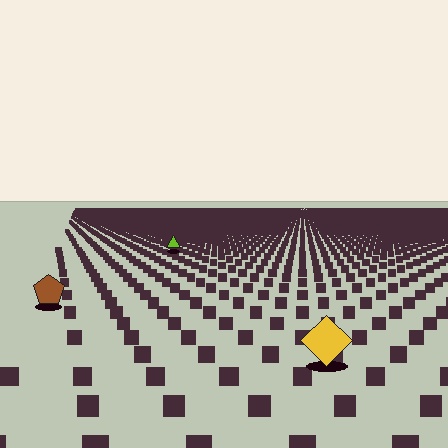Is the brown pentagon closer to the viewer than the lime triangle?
Yes. The brown pentagon is closer — you can tell from the texture gradient: the ground texture is coarser near it.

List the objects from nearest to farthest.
From nearest to farthest: the yellow diamond, the brown pentagon, the lime triangle.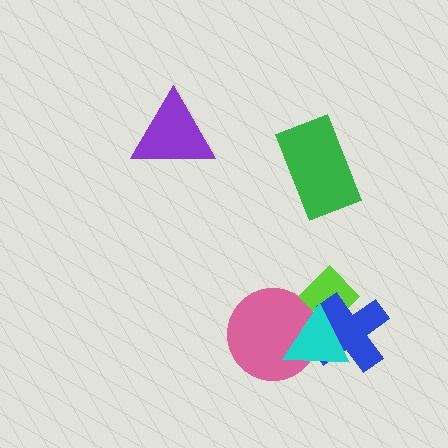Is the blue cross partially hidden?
Yes, it is partially covered by another shape.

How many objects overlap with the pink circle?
3 objects overlap with the pink circle.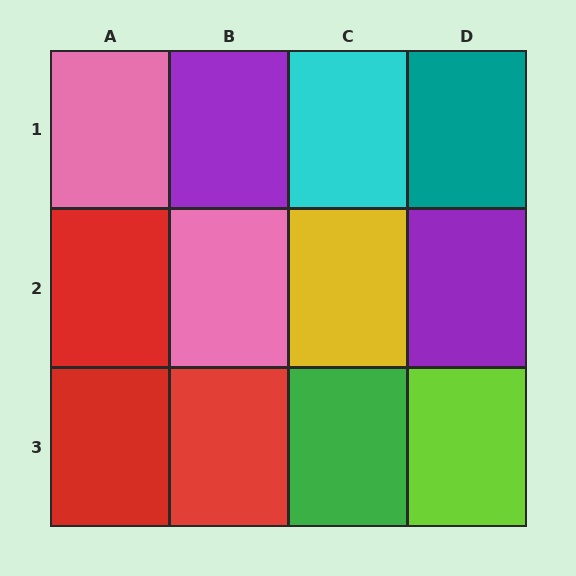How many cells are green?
1 cell is green.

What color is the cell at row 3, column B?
Red.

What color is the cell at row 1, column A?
Pink.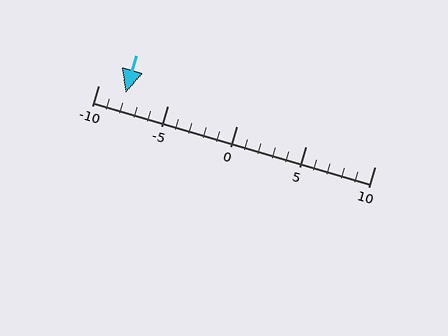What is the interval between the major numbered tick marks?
The major tick marks are spaced 5 units apart.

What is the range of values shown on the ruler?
The ruler shows values from -10 to 10.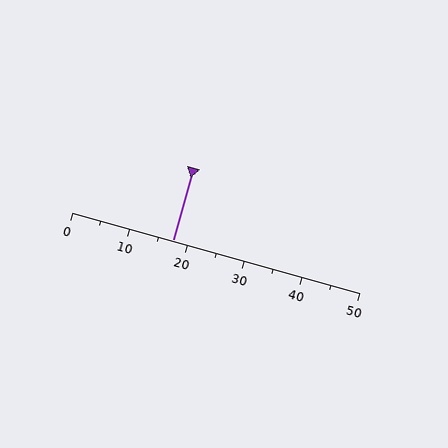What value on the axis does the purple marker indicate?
The marker indicates approximately 17.5.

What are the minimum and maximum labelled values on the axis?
The axis runs from 0 to 50.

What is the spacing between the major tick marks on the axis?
The major ticks are spaced 10 apart.